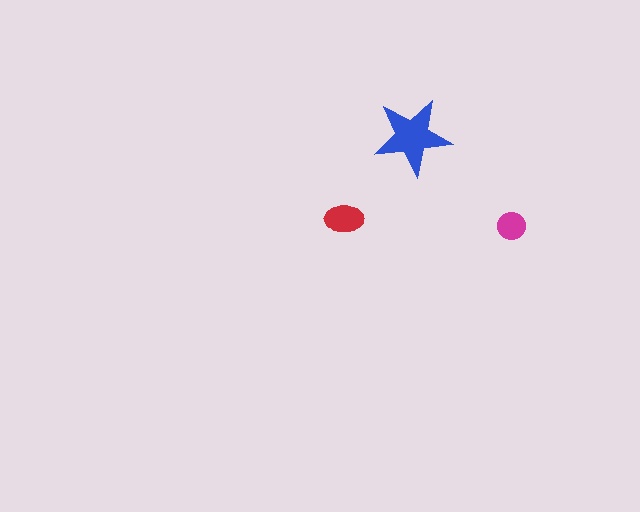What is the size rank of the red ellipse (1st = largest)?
2nd.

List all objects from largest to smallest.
The blue star, the red ellipse, the magenta circle.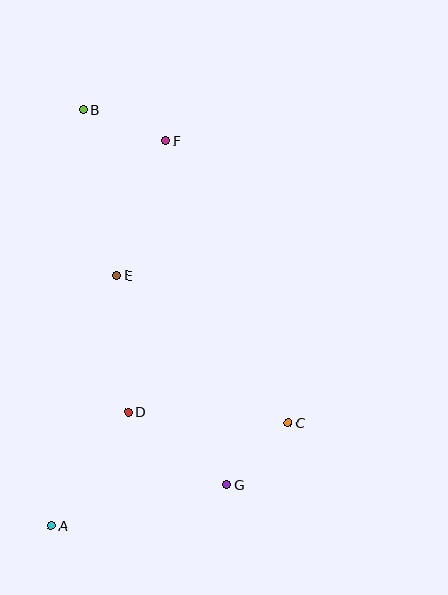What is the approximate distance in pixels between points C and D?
The distance between C and D is approximately 160 pixels.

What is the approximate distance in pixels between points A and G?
The distance between A and G is approximately 180 pixels.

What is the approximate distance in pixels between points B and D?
The distance between B and D is approximately 306 pixels.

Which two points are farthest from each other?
Points A and B are farthest from each other.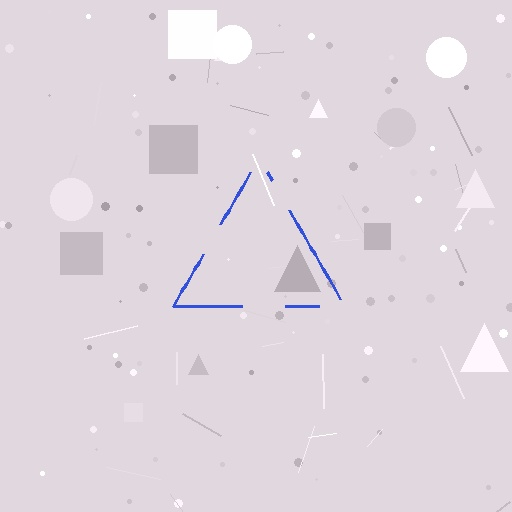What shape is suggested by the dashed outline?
The dashed outline suggests a triangle.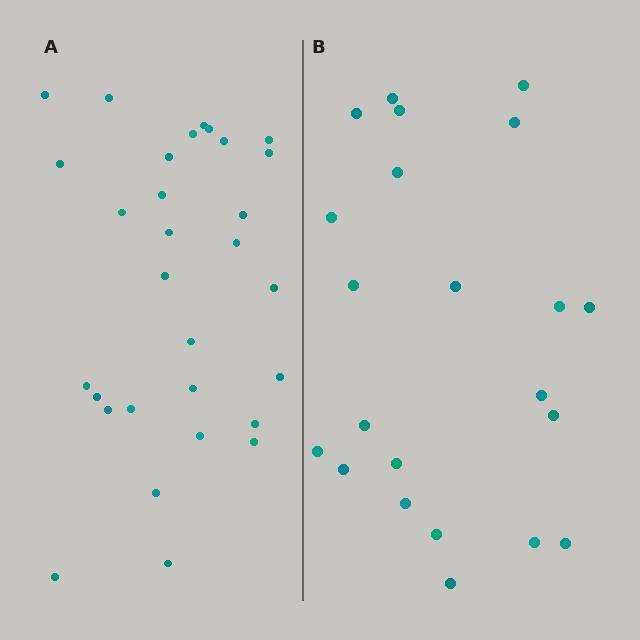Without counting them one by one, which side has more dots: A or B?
Region A (the left region) has more dots.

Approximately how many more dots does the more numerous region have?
Region A has roughly 8 or so more dots than region B.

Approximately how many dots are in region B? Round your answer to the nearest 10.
About 20 dots. (The exact count is 22, which rounds to 20.)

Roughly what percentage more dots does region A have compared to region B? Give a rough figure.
About 35% more.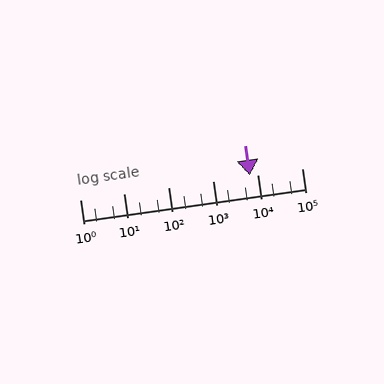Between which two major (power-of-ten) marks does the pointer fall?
The pointer is between 1000 and 10000.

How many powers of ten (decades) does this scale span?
The scale spans 5 decades, from 1 to 100000.